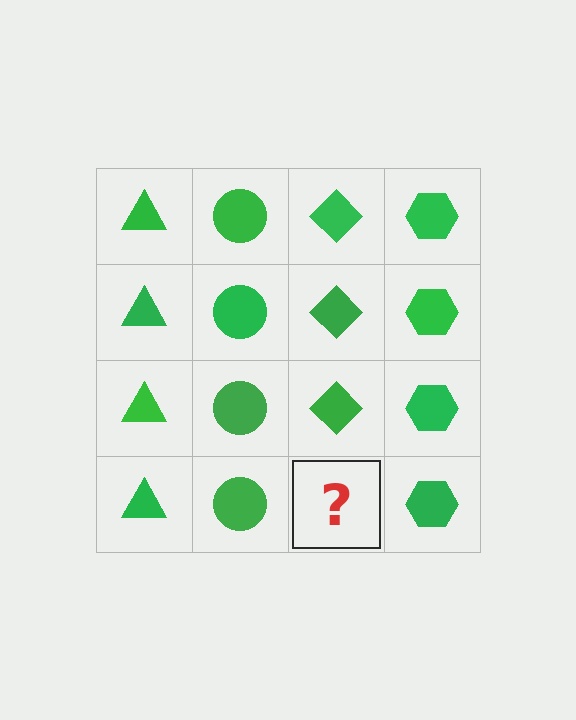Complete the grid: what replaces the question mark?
The question mark should be replaced with a green diamond.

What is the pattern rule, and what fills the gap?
The rule is that each column has a consistent shape. The gap should be filled with a green diamond.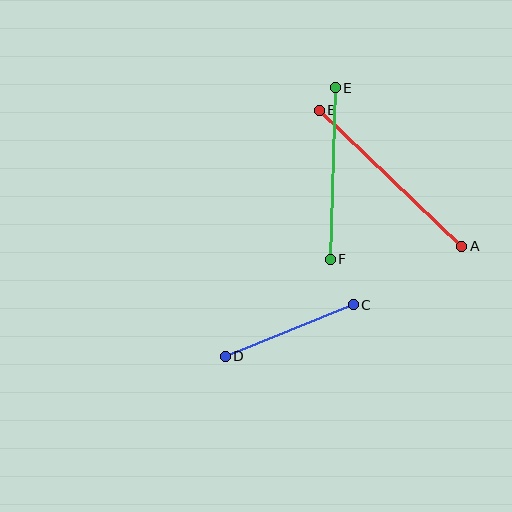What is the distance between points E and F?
The distance is approximately 171 pixels.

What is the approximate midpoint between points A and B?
The midpoint is at approximately (391, 178) pixels.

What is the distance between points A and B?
The distance is approximately 197 pixels.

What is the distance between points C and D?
The distance is approximately 138 pixels.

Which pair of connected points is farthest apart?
Points A and B are farthest apart.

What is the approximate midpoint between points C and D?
The midpoint is at approximately (289, 330) pixels.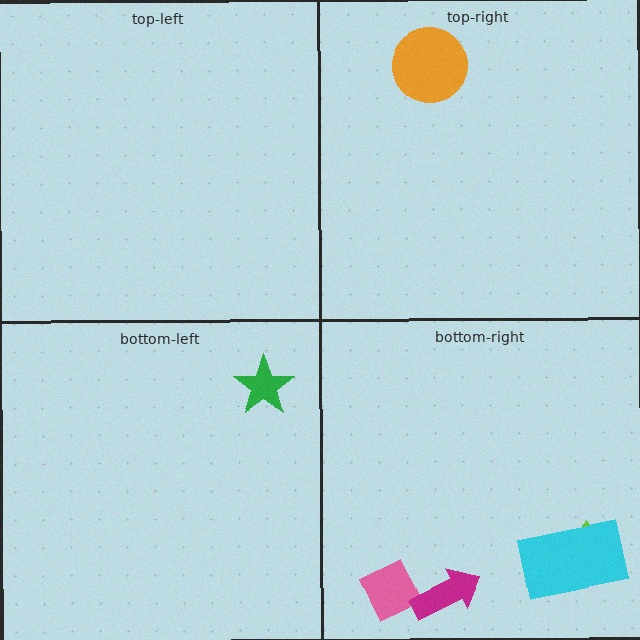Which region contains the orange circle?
The top-right region.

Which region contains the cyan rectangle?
The bottom-right region.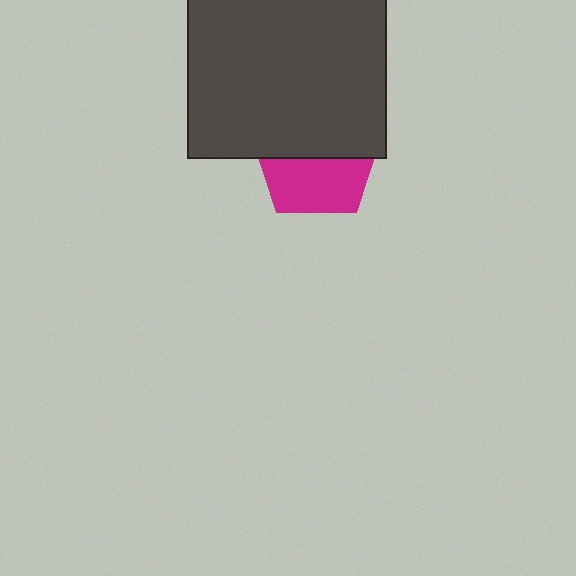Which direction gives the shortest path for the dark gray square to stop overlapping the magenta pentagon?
Moving up gives the shortest separation.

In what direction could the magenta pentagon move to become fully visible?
The magenta pentagon could move down. That would shift it out from behind the dark gray square entirely.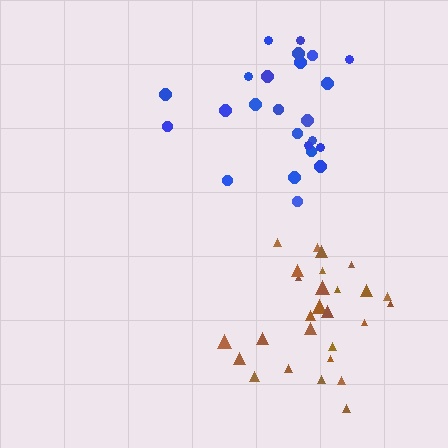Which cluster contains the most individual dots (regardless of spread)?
Brown (27).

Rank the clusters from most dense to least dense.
blue, brown.